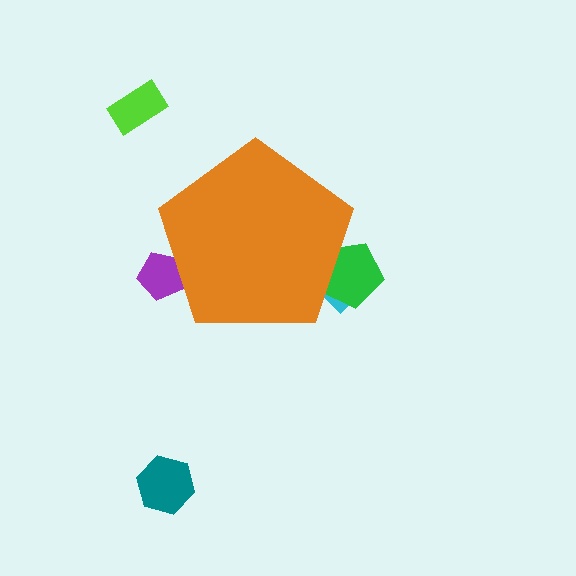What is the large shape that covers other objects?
An orange pentagon.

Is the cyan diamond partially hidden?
Yes, the cyan diamond is partially hidden behind the orange pentagon.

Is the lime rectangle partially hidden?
No, the lime rectangle is fully visible.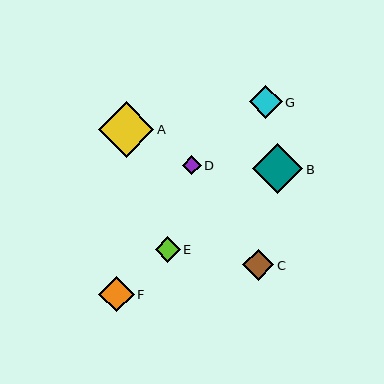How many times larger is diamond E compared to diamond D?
Diamond E is approximately 1.3 times the size of diamond D.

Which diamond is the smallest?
Diamond D is the smallest with a size of approximately 19 pixels.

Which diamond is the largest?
Diamond A is the largest with a size of approximately 56 pixels.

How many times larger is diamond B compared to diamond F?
Diamond B is approximately 1.4 times the size of diamond F.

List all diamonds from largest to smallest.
From largest to smallest: A, B, F, G, C, E, D.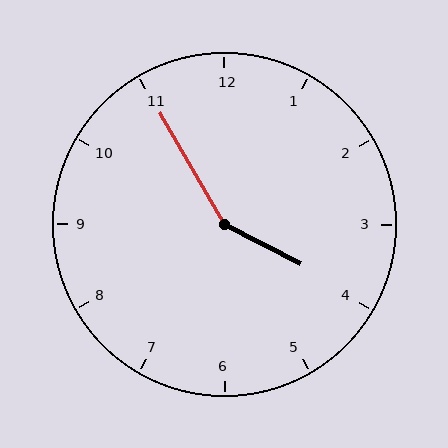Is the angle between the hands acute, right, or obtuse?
It is obtuse.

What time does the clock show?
3:55.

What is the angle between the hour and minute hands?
Approximately 148 degrees.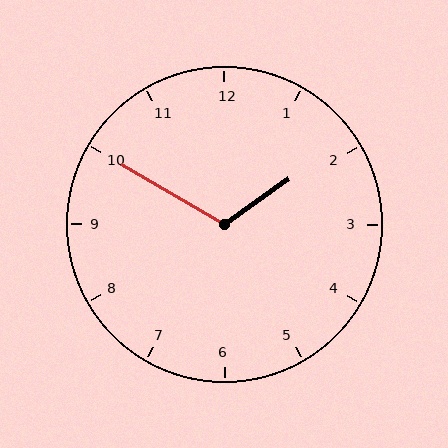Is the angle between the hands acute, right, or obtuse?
It is obtuse.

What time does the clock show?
1:50.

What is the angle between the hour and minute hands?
Approximately 115 degrees.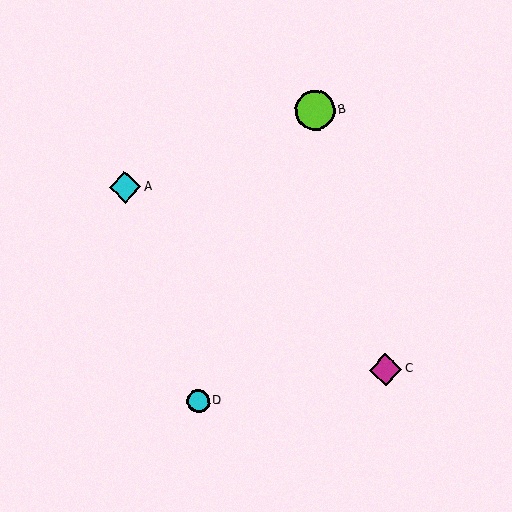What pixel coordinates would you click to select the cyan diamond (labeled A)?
Click at (125, 187) to select the cyan diamond A.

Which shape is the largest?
The lime circle (labeled B) is the largest.